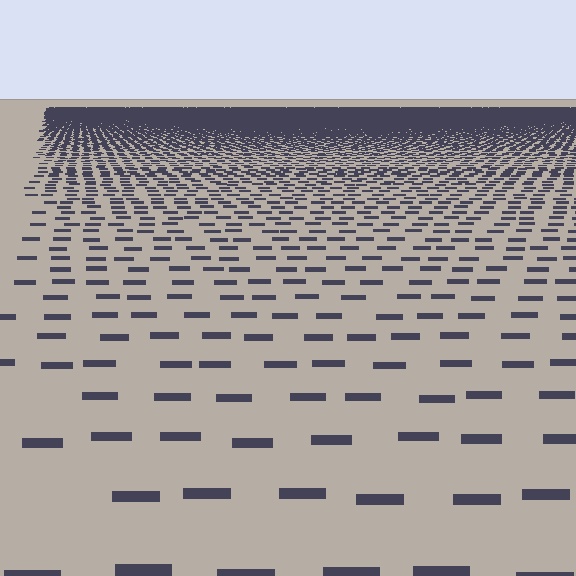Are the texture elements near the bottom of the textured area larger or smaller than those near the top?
Larger. Near the bottom, elements are closer to the viewer and appear at a bigger on-screen size.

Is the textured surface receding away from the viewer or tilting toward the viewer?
The surface is receding away from the viewer. Texture elements get smaller and denser toward the top.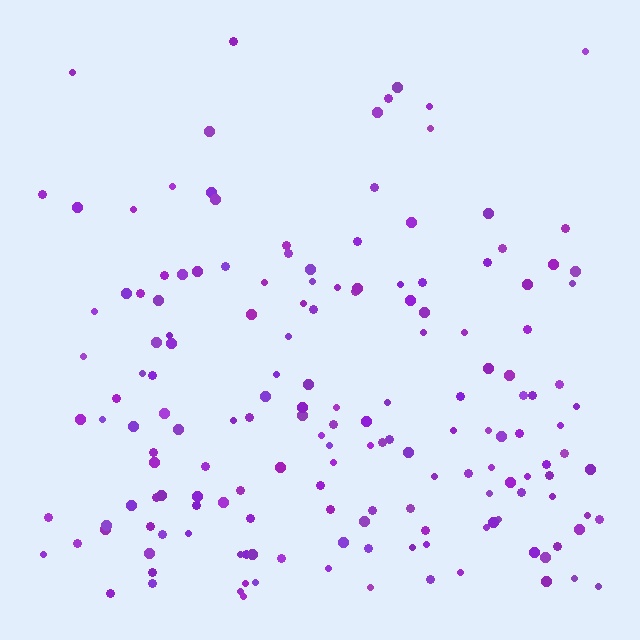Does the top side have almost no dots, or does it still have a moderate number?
Still a moderate number, just noticeably fewer than the bottom.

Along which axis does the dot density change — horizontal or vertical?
Vertical.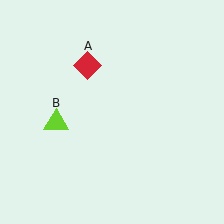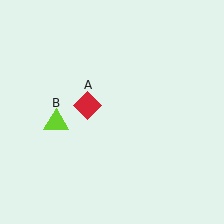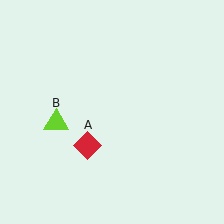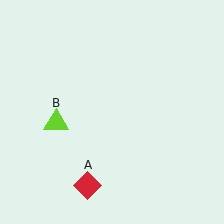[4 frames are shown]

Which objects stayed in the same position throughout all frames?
Lime triangle (object B) remained stationary.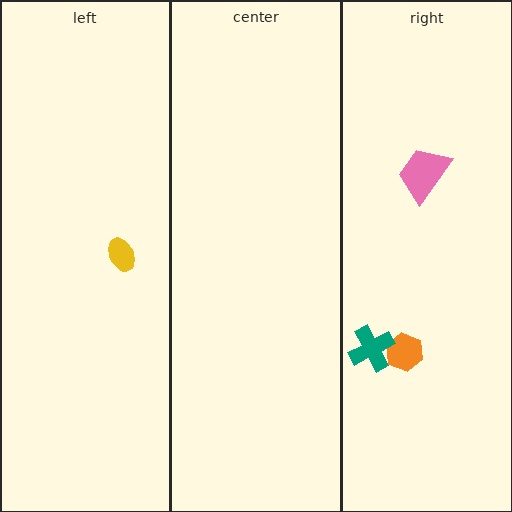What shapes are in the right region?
The orange hexagon, the teal cross, the pink trapezoid.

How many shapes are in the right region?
3.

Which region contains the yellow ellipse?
The left region.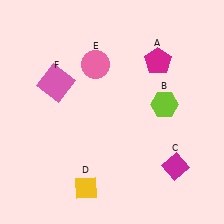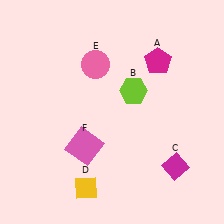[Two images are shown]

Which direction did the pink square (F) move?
The pink square (F) moved down.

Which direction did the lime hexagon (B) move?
The lime hexagon (B) moved left.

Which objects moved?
The objects that moved are: the lime hexagon (B), the pink square (F).